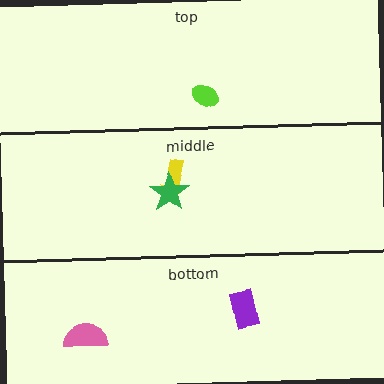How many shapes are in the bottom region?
2.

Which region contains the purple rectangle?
The bottom region.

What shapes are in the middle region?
The yellow arrow, the green star.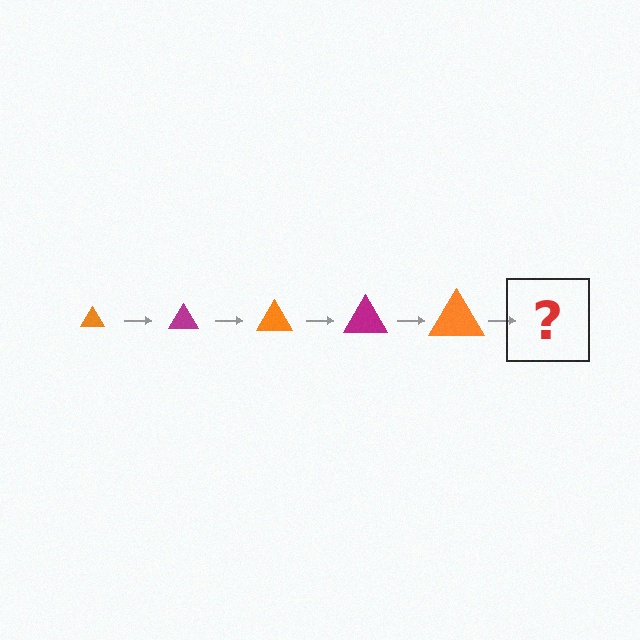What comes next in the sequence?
The next element should be a magenta triangle, larger than the previous one.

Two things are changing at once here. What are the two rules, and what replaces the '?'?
The two rules are that the triangle grows larger each step and the color cycles through orange and magenta. The '?' should be a magenta triangle, larger than the previous one.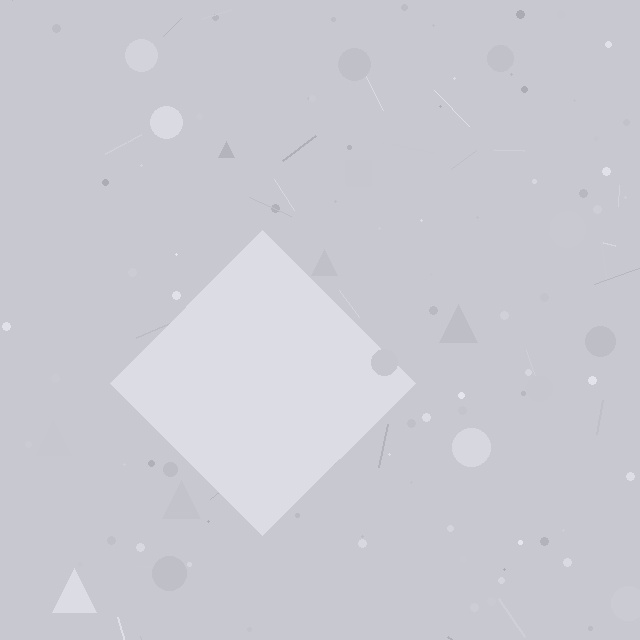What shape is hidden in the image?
A diamond is hidden in the image.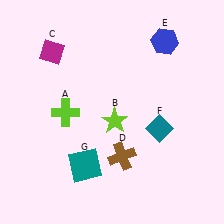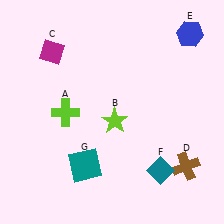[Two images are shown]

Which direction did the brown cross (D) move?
The brown cross (D) moved right.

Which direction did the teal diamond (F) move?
The teal diamond (F) moved down.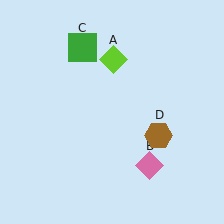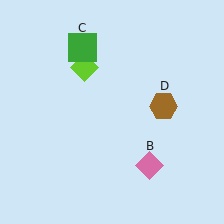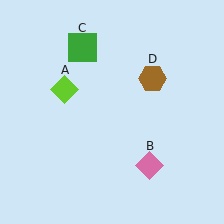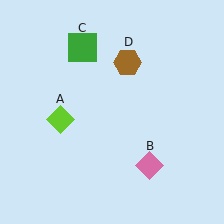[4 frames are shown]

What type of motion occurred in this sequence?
The lime diamond (object A), brown hexagon (object D) rotated counterclockwise around the center of the scene.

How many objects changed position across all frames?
2 objects changed position: lime diamond (object A), brown hexagon (object D).